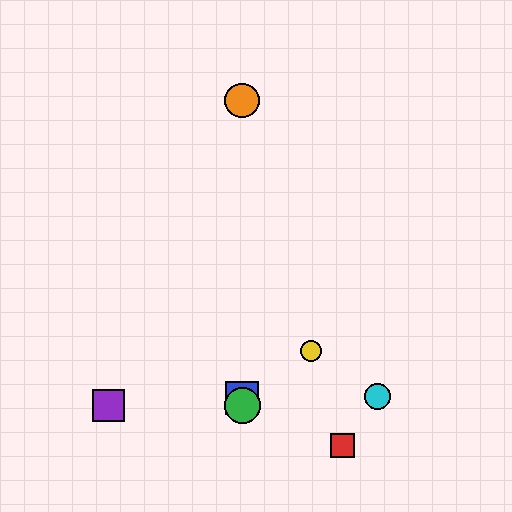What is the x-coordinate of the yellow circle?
The yellow circle is at x≈311.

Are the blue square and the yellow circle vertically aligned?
No, the blue square is at x≈242 and the yellow circle is at x≈311.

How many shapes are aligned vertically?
3 shapes (the blue square, the green circle, the orange circle) are aligned vertically.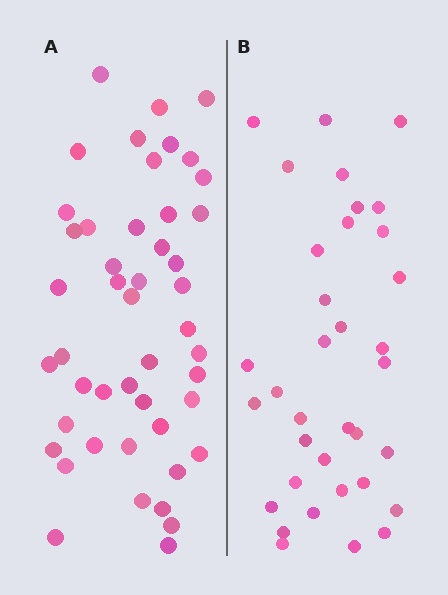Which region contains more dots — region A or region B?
Region A (the left region) has more dots.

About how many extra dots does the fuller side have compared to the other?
Region A has roughly 12 or so more dots than region B.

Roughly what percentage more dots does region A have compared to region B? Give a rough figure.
About 35% more.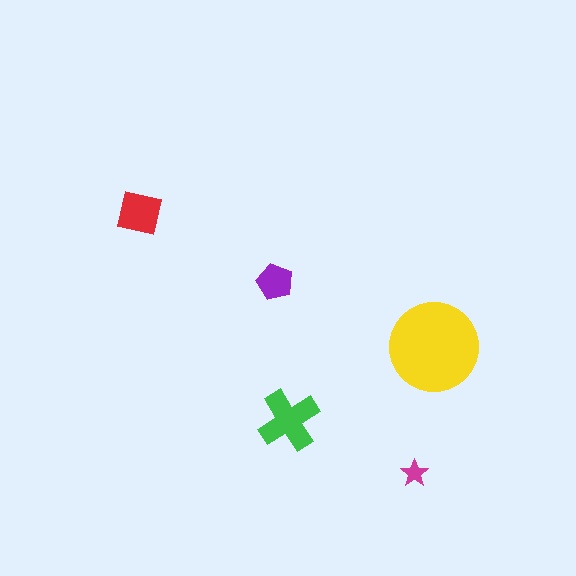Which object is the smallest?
The magenta star.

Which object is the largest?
The yellow circle.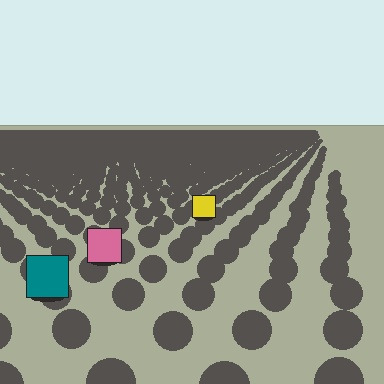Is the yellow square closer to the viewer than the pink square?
No. The pink square is closer — you can tell from the texture gradient: the ground texture is coarser near it.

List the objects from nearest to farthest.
From nearest to farthest: the teal square, the pink square, the yellow square.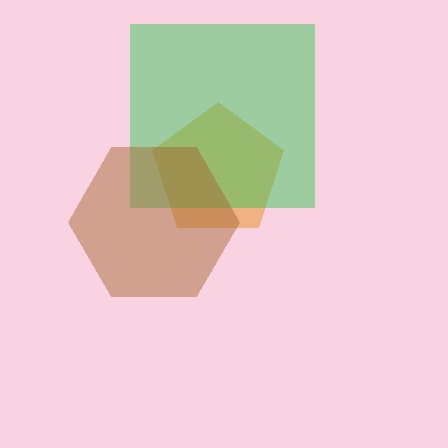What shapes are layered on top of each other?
The layered shapes are: an orange pentagon, a green square, a brown hexagon.